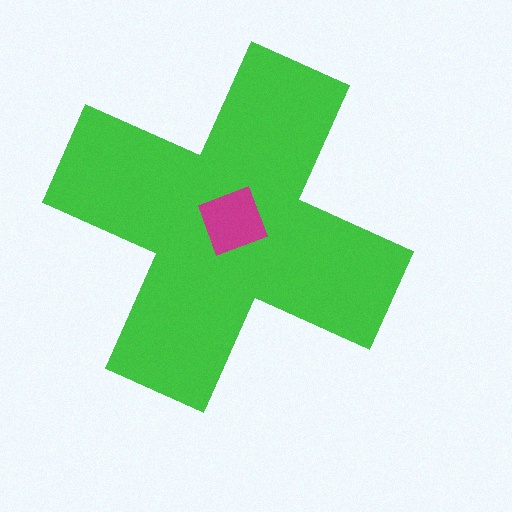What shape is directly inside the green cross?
The magenta diamond.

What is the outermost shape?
The green cross.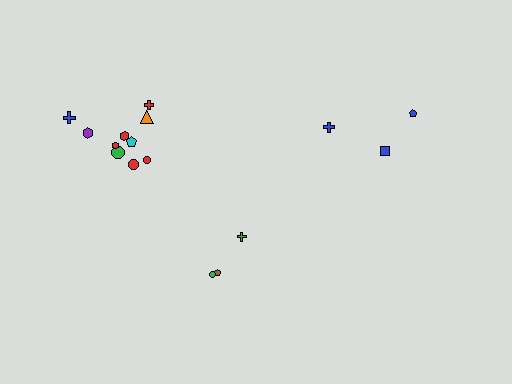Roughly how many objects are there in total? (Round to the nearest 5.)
Roughly 15 objects in total.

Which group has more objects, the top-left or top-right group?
The top-left group.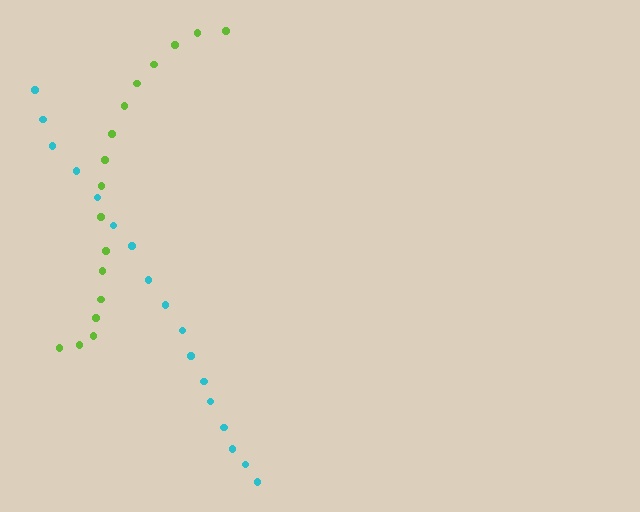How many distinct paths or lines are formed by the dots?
There are 2 distinct paths.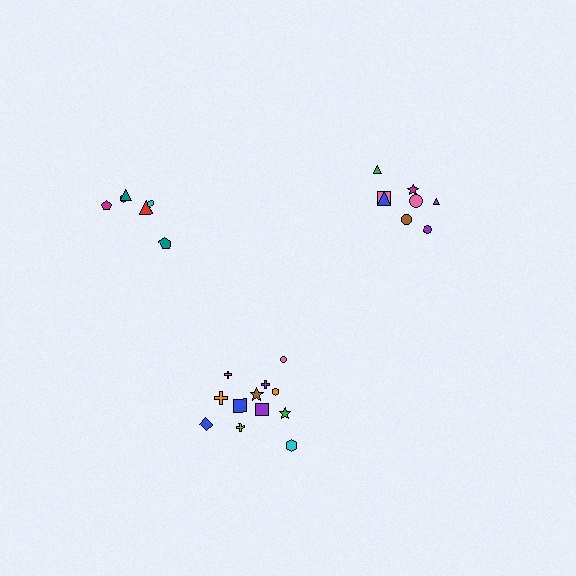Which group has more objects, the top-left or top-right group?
The top-right group.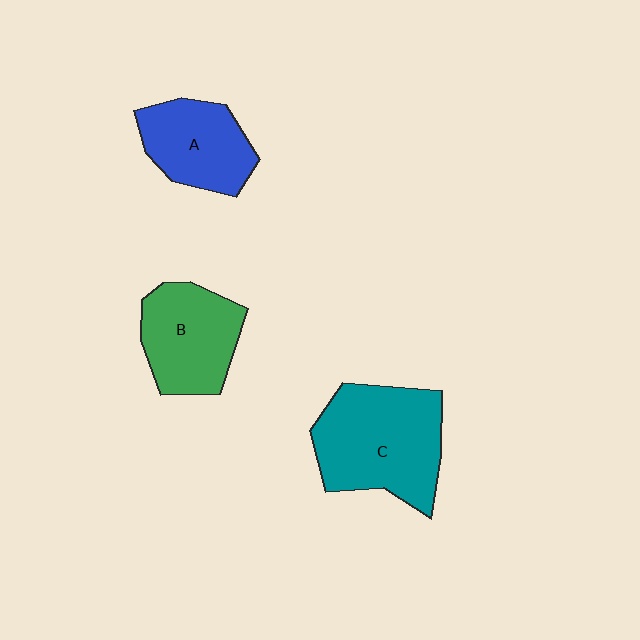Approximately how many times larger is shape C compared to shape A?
Approximately 1.6 times.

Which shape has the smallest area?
Shape A (blue).